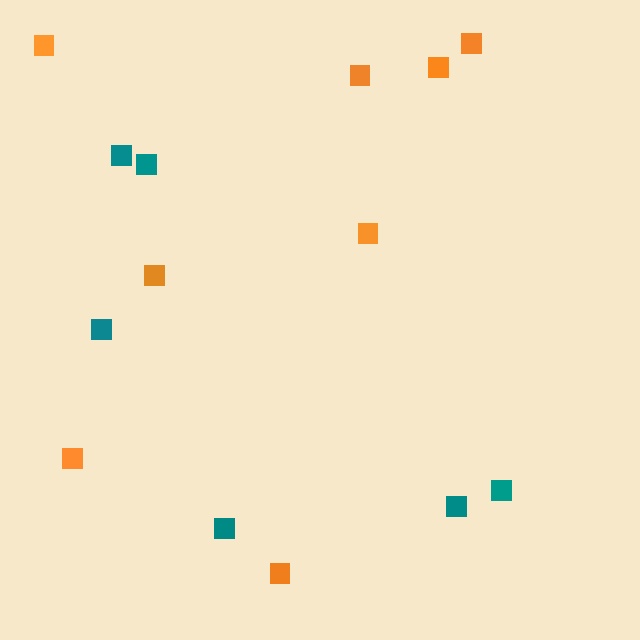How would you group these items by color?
There are 2 groups: one group of teal squares (6) and one group of orange squares (8).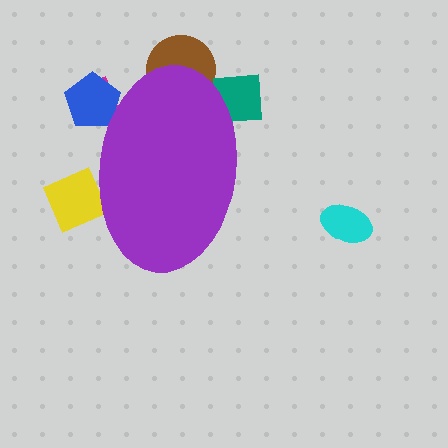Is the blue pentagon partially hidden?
Yes, the blue pentagon is partially hidden behind the purple ellipse.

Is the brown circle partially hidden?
Yes, the brown circle is partially hidden behind the purple ellipse.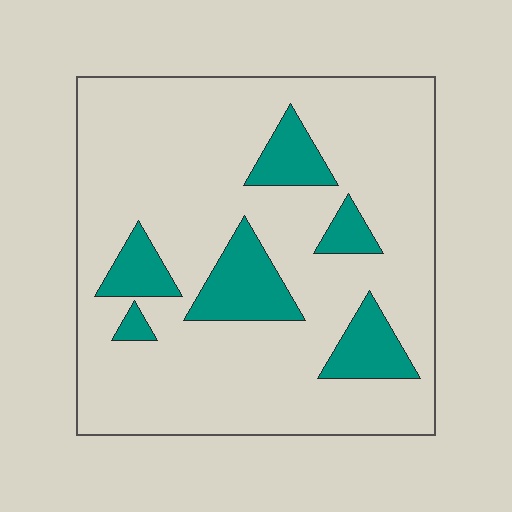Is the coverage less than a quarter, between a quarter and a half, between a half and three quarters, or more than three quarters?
Less than a quarter.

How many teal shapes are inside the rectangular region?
6.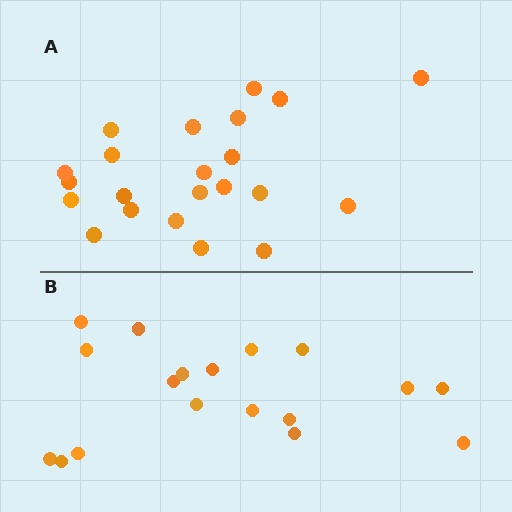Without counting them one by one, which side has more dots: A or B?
Region A (the top region) has more dots.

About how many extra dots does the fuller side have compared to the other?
Region A has about 4 more dots than region B.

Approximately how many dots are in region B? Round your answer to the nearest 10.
About 20 dots. (The exact count is 18, which rounds to 20.)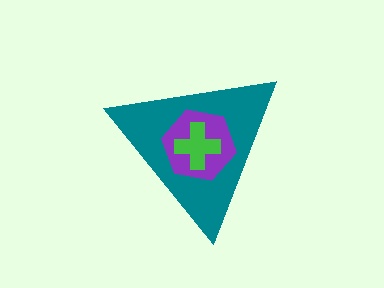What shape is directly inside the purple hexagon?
The green cross.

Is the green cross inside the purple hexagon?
Yes.